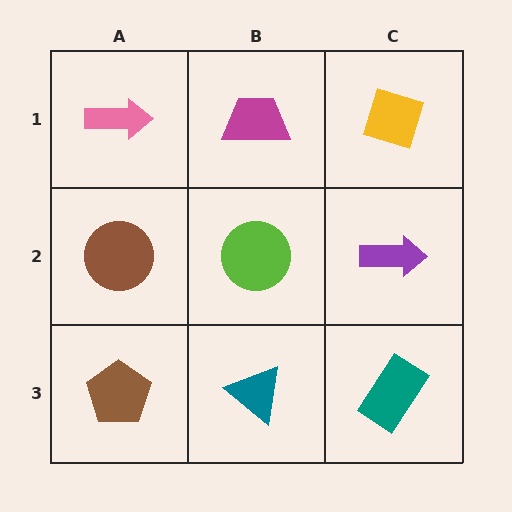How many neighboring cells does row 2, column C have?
3.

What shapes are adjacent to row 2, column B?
A magenta trapezoid (row 1, column B), a teal triangle (row 3, column B), a brown circle (row 2, column A), a purple arrow (row 2, column C).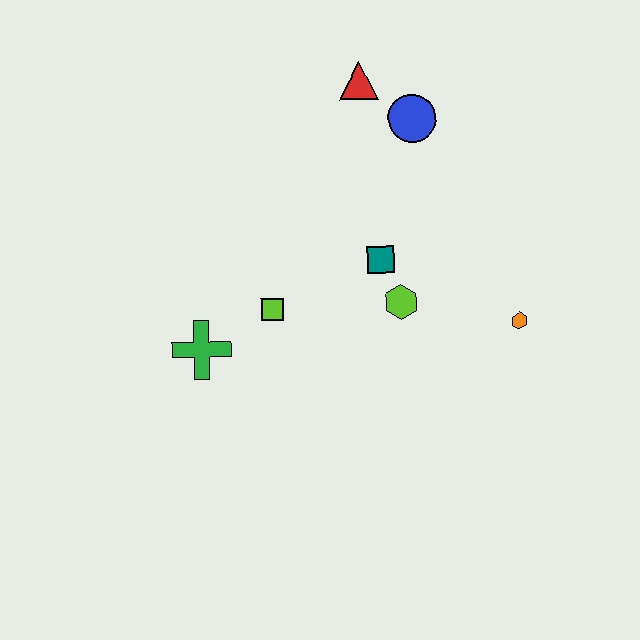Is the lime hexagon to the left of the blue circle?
Yes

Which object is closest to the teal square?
The lime hexagon is closest to the teal square.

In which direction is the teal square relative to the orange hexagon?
The teal square is to the left of the orange hexagon.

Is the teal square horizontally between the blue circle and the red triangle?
Yes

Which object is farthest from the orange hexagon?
The green cross is farthest from the orange hexagon.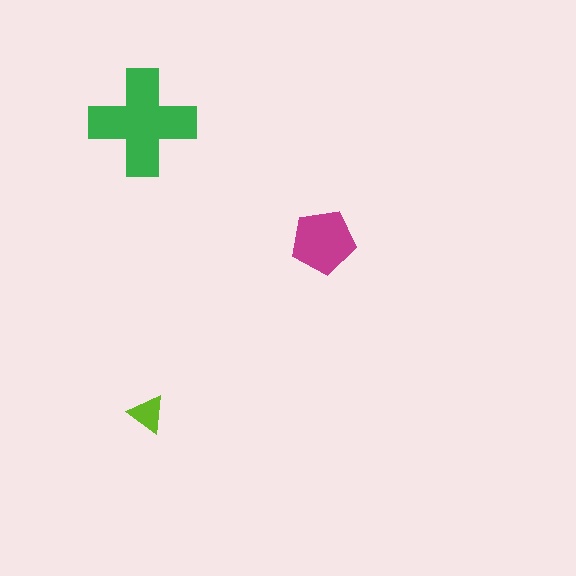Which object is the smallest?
The lime triangle.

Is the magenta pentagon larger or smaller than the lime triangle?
Larger.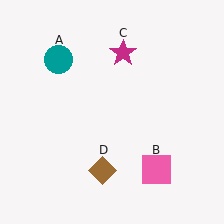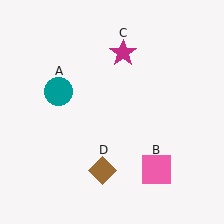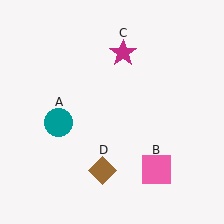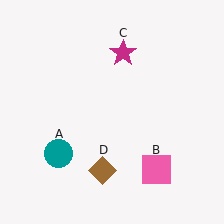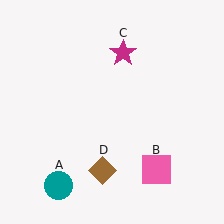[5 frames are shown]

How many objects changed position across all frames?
1 object changed position: teal circle (object A).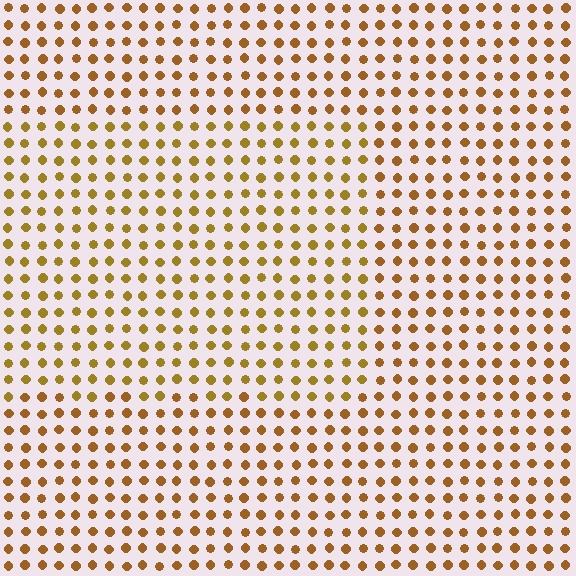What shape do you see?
I see a rectangle.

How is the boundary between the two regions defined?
The boundary is defined purely by a slight shift in hue (about 16 degrees). Spacing, size, and orientation are identical on both sides.